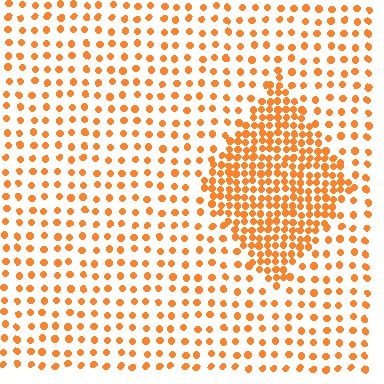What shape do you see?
I see a diamond.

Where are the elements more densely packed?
The elements are more densely packed inside the diamond boundary.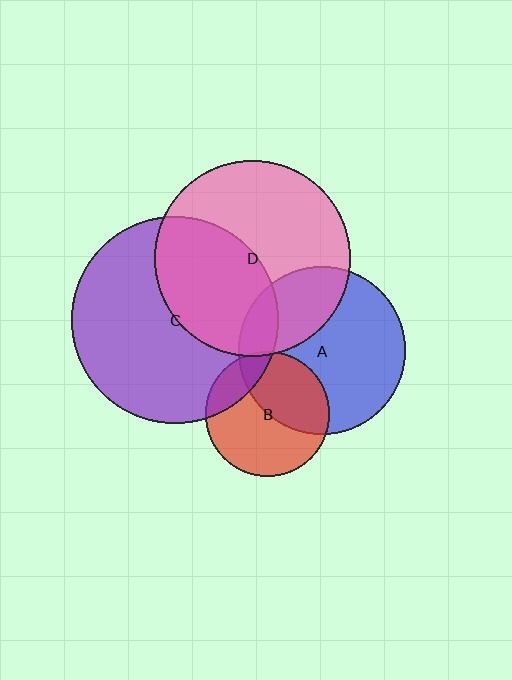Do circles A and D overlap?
Yes.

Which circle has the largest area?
Circle C (purple).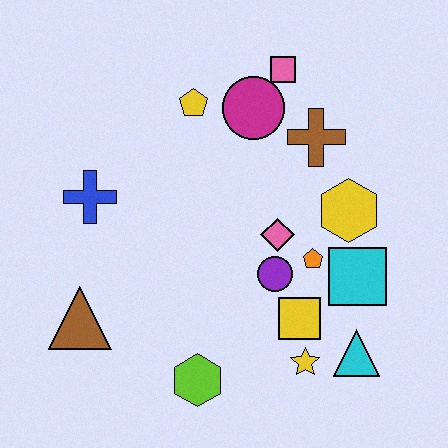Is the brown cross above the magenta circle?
No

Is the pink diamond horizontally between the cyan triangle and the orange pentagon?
No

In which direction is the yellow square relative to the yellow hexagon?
The yellow square is below the yellow hexagon.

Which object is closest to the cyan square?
The orange pentagon is closest to the cyan square.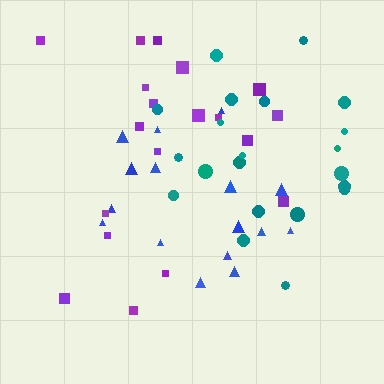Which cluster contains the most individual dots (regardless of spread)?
Teal (21).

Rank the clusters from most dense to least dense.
blue, teal, purple.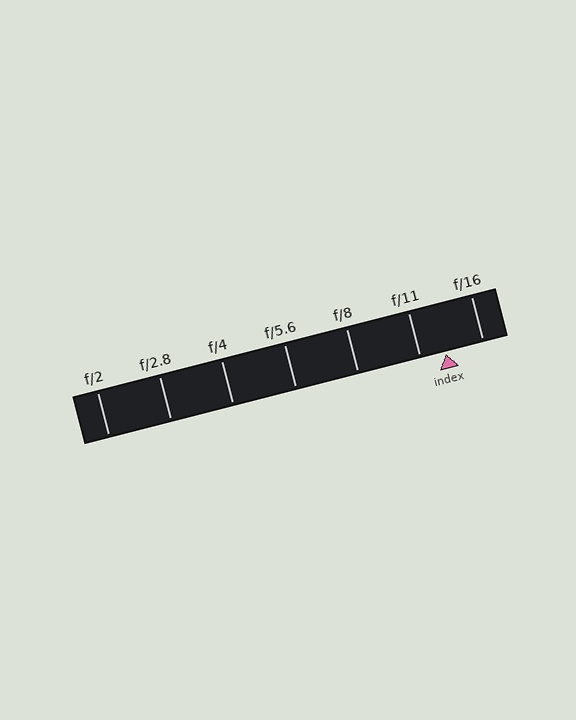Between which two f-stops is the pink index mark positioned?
The index mark is between f/11 and f/16.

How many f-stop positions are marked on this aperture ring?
There are 7 f-stop positions marked.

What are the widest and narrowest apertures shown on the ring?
The widest aperture shown is f/2 and the narrowest is f/16.